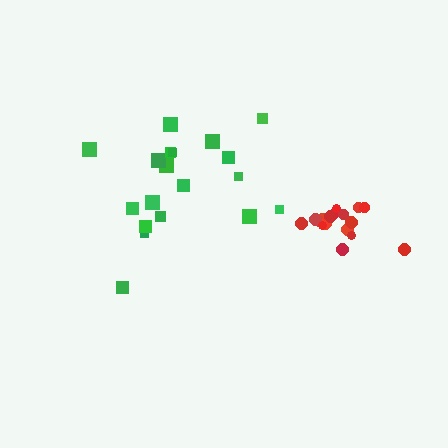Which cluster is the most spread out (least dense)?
Green.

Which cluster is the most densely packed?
Red.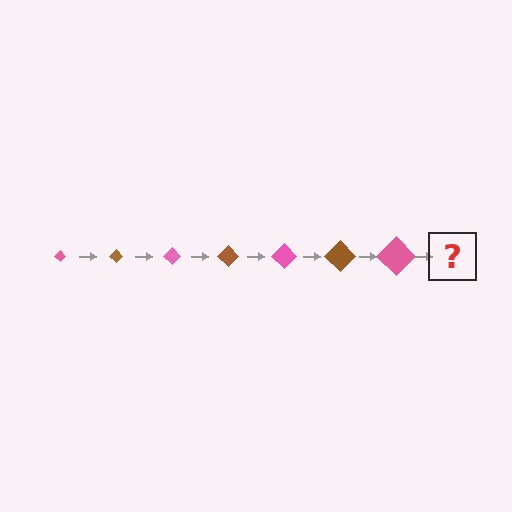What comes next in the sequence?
The next element should be a brown diamond, larger than the previous one.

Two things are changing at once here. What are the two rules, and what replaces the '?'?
The two rules are that the diamond grows larger each step and the color cycles through pink and brown. The '?' should be a brown diamond, larger than the previous one.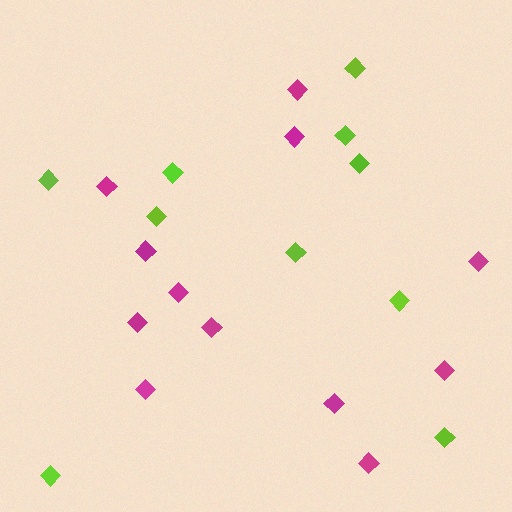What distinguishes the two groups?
There are 2 groups: one group of magenta diamonds (12) and one group of lime diamonds (10).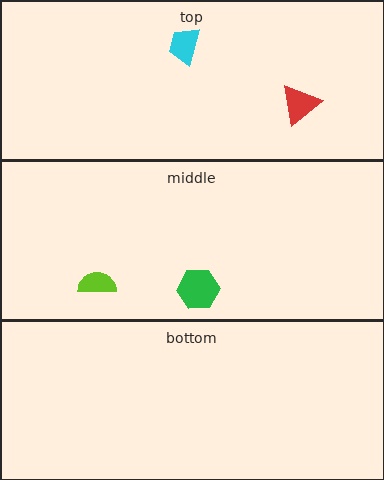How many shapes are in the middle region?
2.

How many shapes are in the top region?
2.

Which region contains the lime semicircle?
The middle region.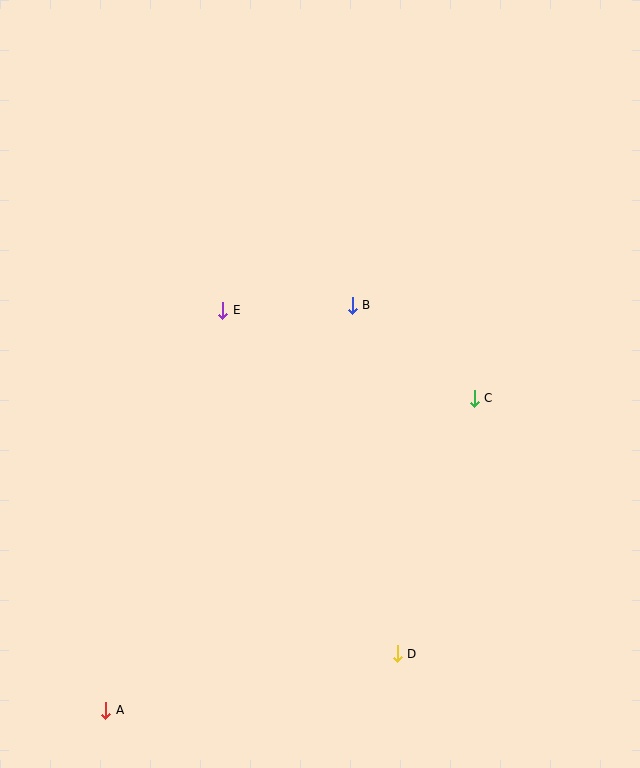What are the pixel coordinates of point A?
Point A is at (106, 710).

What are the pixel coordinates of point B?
Point B is at (352, 305).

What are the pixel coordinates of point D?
Point D is at (397, 654).